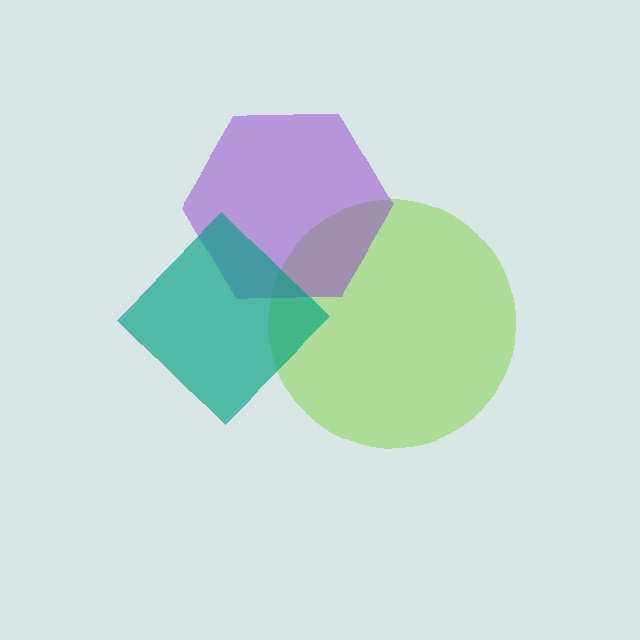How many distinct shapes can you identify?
There are 3 distinct shapes: a lime circle, a purple hexagon, a teal diamond.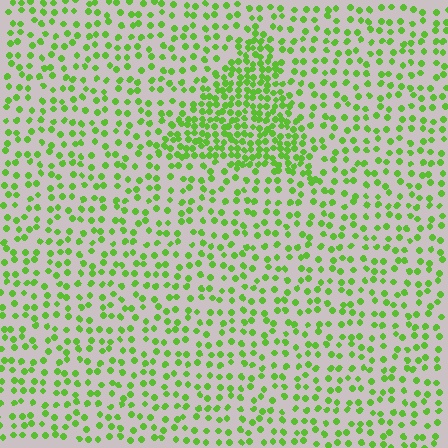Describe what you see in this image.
The image contains small lime elements arranged at two different densities. A triangle-shaped region is visible where the elements are more densely packed than the surrounding area.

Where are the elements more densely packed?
The elements are more densely packed inside the triangle boundary.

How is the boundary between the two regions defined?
The boundary is defined by a change in element density (approximately 2.3x ratio). All elements are the same color, size, and shape.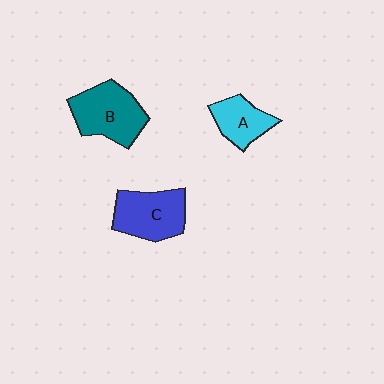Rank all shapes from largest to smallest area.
From largest to smallest: B (teal), C (blue), A (cyan).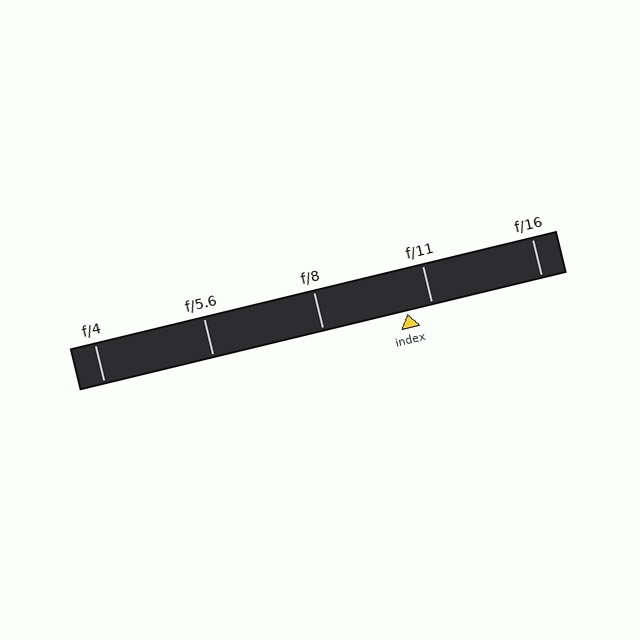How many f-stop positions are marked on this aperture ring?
There are 5 f-stop positions marked.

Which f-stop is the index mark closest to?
The index mark is closest to f/11.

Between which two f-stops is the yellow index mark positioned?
The index mark is between f/8 and f/11.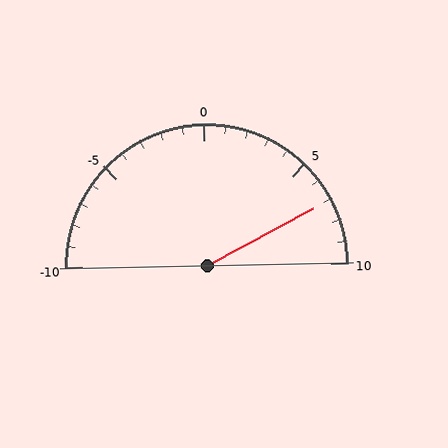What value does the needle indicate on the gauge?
The needle indicates approximately 7.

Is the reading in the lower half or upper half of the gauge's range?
The reading is in the upper half of the range (-10 to 10).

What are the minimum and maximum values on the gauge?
The gauge ranges from -10 to 10.